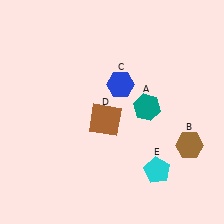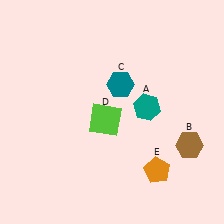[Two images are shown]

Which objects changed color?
C changed from blue to teal. D changed from brown to lime. E changed from cyan to orange.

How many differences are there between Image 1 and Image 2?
There are 3 differences between the two images.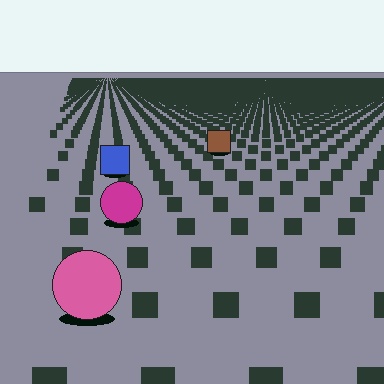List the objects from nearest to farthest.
From nearest to farthest: the pink circle, the magenta circle, the blue square, the brown square.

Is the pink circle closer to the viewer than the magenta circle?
Yes. The pink circle is closer — you can tell from the texture gradient: the ground texture is coarser near it.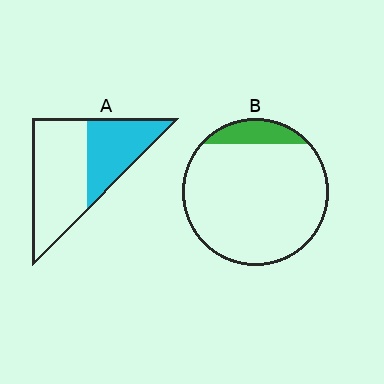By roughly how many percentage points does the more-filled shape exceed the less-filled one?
By roughly 25 percentage points (A over B).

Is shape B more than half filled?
No.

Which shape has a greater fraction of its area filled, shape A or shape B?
Shape A.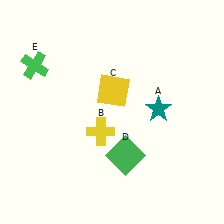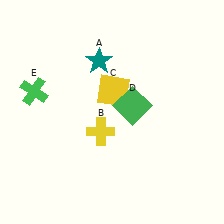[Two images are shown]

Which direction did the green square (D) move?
The green square (D) moved up.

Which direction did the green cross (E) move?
The green cross (E) moved down.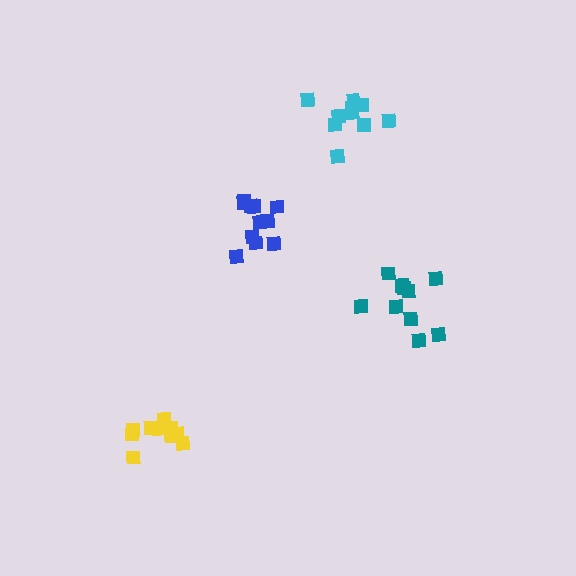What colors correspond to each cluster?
The clusters are colored: teal, cyan, yellow, blue.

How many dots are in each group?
Group 1: 10 dots, Group 2: 10 dots, Group 3: 10 dots, Group 4: 11 dots (41 total).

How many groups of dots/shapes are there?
There are 4 groups.